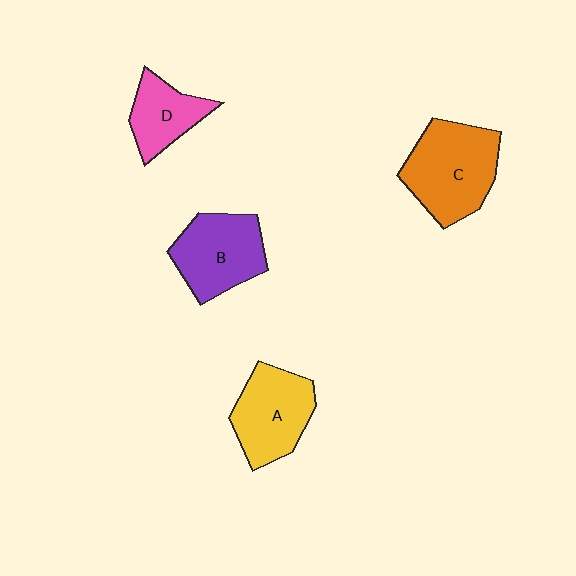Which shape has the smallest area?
Shape D (pink).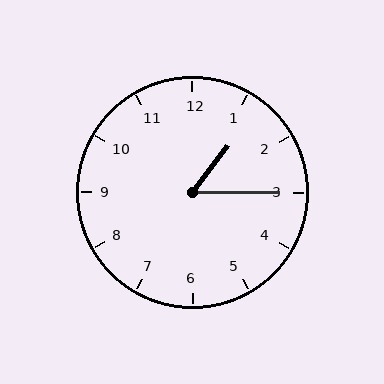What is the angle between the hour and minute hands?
Approximately 52 degrees.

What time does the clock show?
1:15.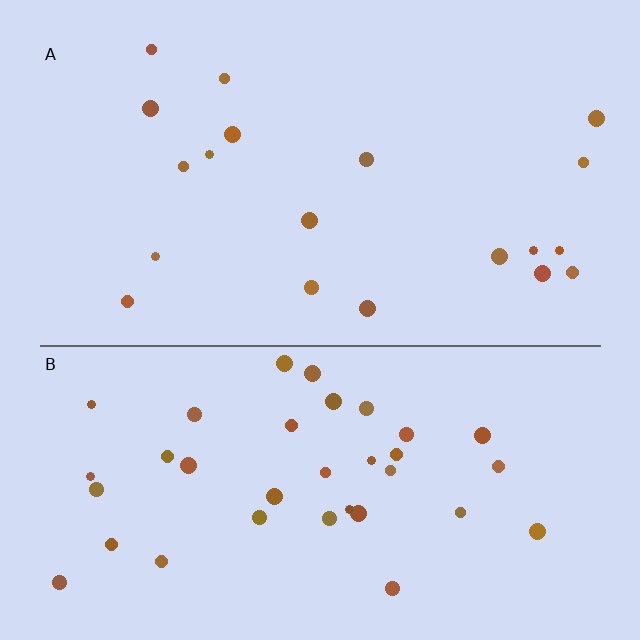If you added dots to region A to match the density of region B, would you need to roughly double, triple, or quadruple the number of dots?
Approximately double.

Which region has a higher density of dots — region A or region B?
B (the bottom).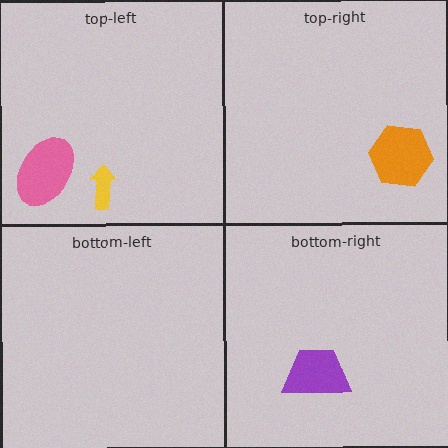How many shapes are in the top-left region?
2.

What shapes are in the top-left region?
The pink ellipse, the yellow arrow.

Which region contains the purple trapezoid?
The bottom-right region.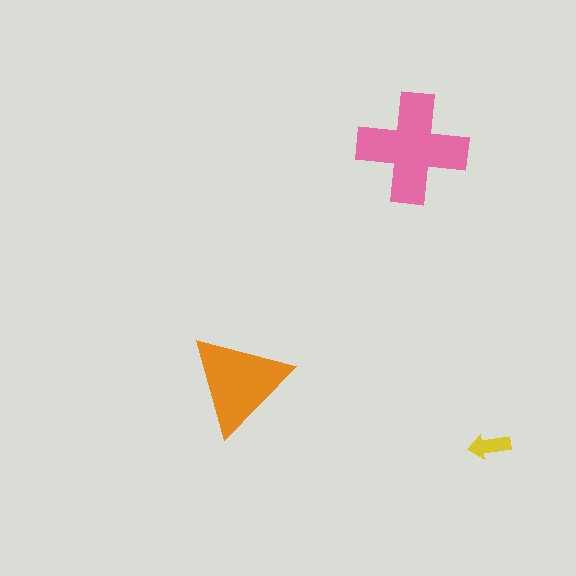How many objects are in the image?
There are 3 objects in the image.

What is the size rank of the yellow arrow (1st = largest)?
3rd.